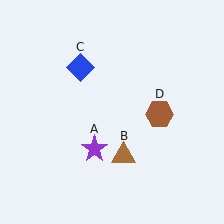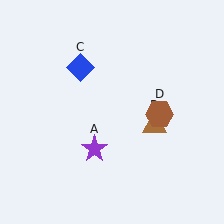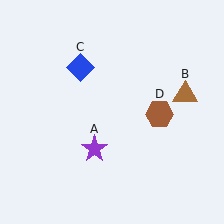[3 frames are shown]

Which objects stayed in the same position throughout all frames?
Purple star (object A) and blue diamond (object C) and brown hexagon (object D) remained stationary.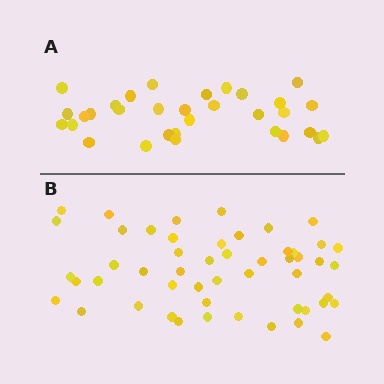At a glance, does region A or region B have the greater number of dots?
Region B (the bottom region) has more dots.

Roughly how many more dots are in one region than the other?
Region B has approximately 20 more dots than region A.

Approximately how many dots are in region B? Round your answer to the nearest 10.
About 50 dots. (The exact count is 51, which rounds to 50.)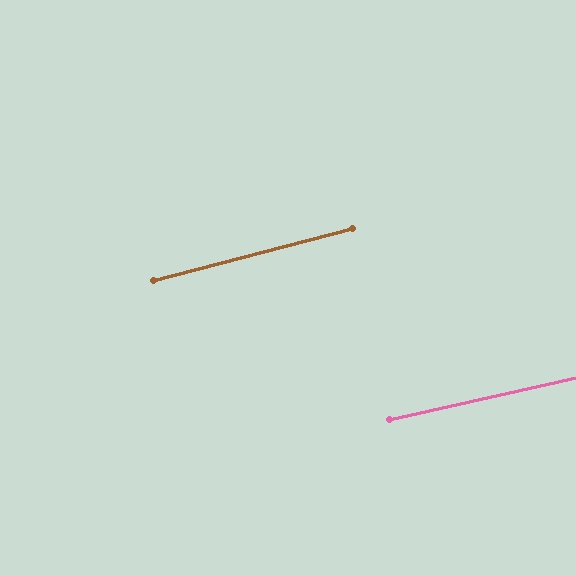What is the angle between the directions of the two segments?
Approximately 2 degrees.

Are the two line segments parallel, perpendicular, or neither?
Parallel — their directions differ by only 1.8°.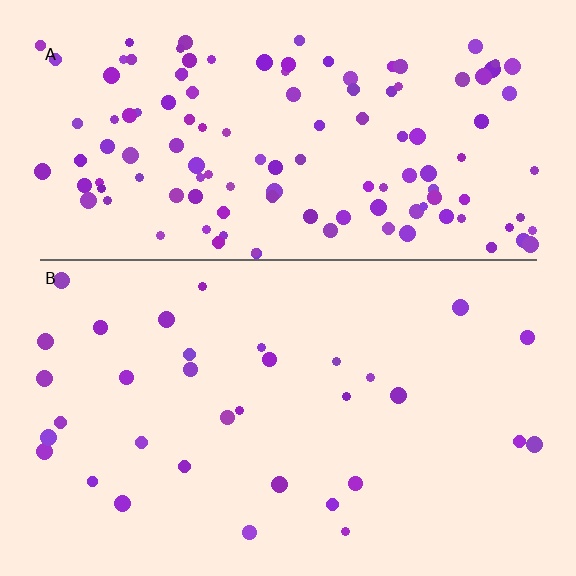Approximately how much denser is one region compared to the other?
Approximately 3.8× — region A over region B.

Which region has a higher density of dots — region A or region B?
A (the top).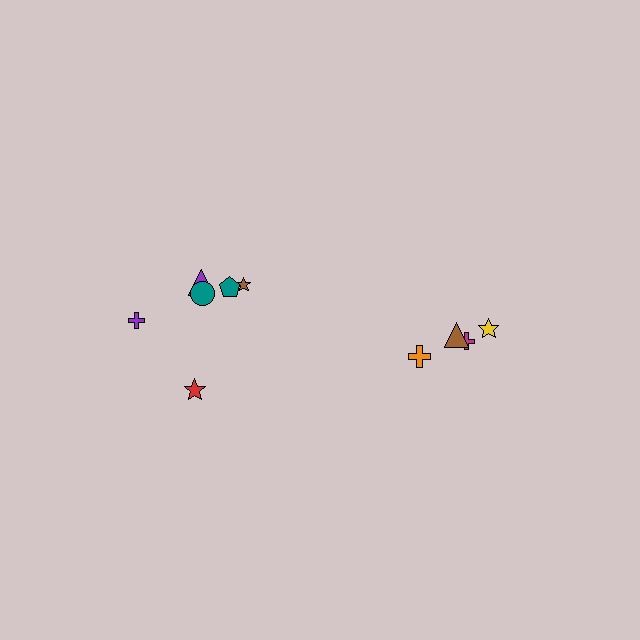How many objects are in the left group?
There are 6 objects.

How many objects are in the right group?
There are 4 objects.